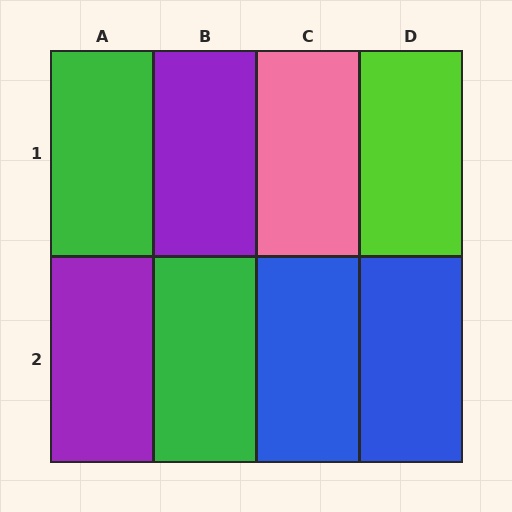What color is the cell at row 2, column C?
Blue.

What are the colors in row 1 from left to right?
Green, purple, pink, lime.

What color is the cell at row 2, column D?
Blue.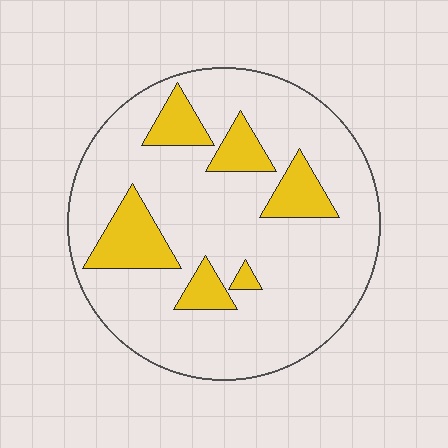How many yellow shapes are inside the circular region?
6.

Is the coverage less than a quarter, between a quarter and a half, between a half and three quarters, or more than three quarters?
Less than a quarter.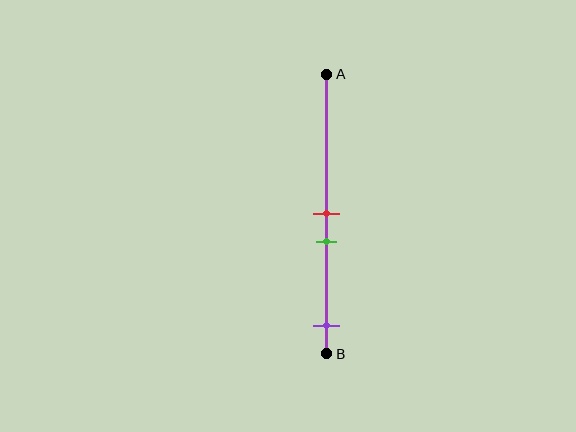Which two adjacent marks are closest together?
The red and green marks are the closest adjacent pair.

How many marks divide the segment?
There are 3 marks dividing the segment.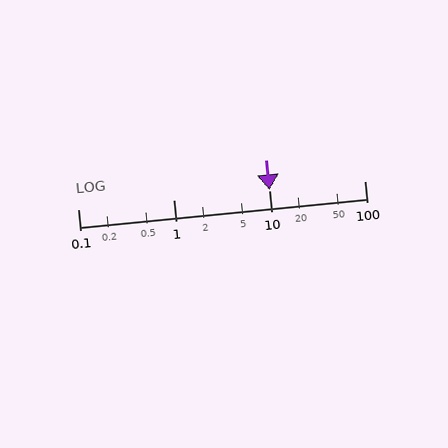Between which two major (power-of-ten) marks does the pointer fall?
The pointer is between 10 and 100.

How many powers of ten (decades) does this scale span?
The scale spans 3 decades, from 0.1 to 100.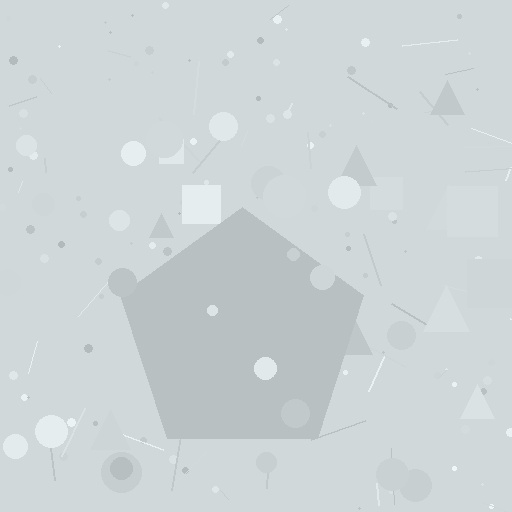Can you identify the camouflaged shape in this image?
The camouflaged shape is a pentagon.